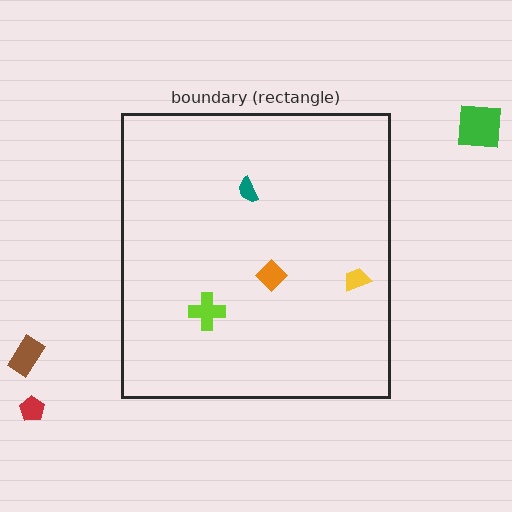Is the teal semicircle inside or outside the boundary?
Inside.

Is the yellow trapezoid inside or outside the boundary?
Inside.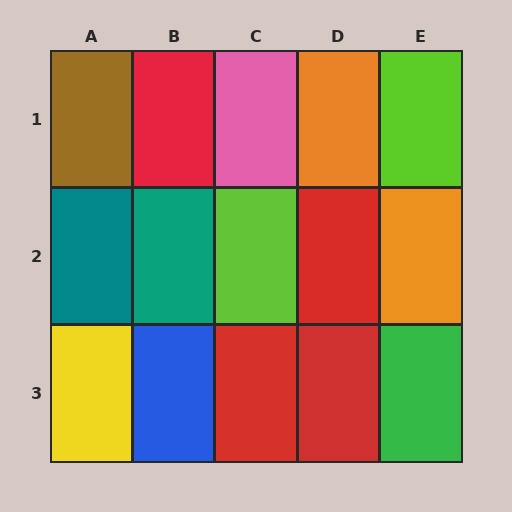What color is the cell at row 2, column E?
Orange.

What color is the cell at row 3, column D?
Red.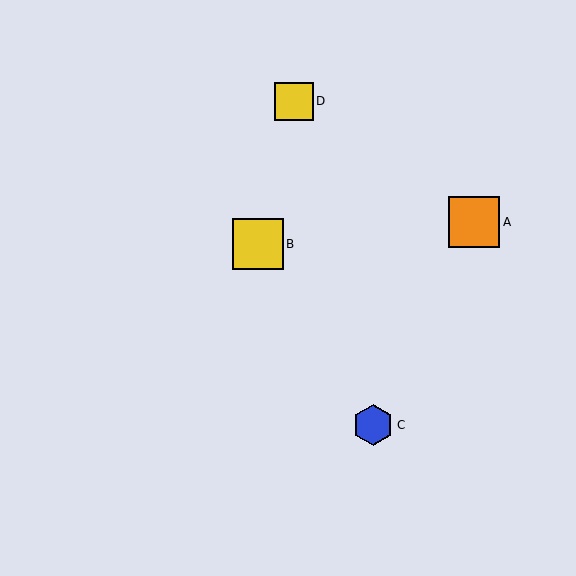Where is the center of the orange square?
The center of the orange square is at (474, 222).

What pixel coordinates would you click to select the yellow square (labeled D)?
Click at (294, 101) to select the yellow square D.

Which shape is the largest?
The orange square (labeled A) is the largest.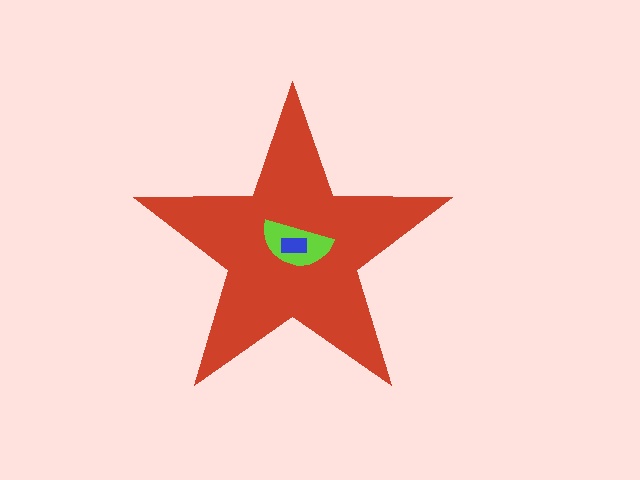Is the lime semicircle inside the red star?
Yes.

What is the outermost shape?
The red star.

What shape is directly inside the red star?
The lime semicircle.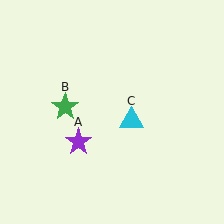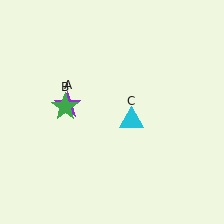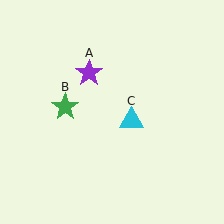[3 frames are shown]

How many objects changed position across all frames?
1 object changed position: purple star (object A).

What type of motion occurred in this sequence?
The purple star (object A) rotated clockwise around the center of the scene.